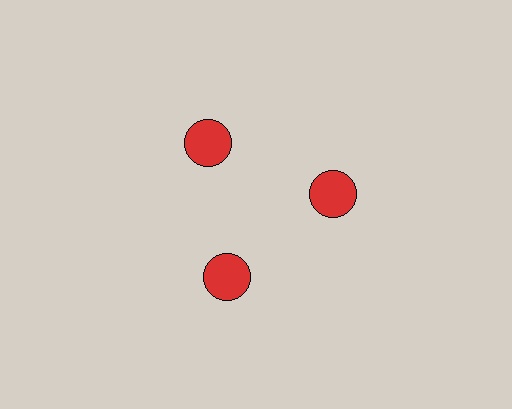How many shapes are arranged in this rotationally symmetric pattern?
There are 3 shapes, arranged in 3 groups of 1.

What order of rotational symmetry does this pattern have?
This pattern has 3-fold rotational symmetry.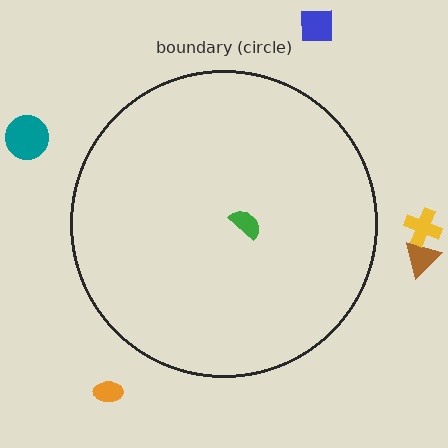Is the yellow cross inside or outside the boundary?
Outside.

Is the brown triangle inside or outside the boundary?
Outside.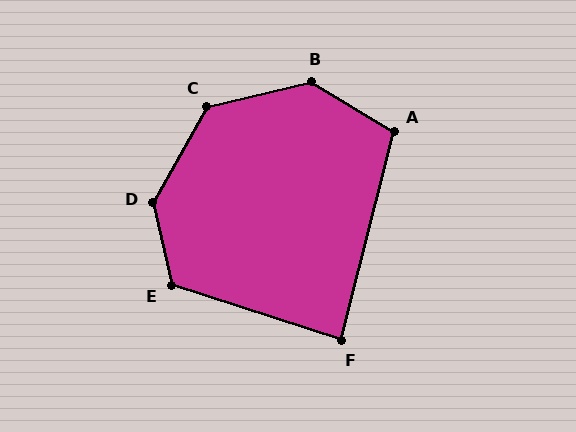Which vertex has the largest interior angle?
D, at approximately 138 degrees.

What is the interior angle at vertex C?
Approximately 133 degrees (obtuse).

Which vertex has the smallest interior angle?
F, at approximately 86 degrees.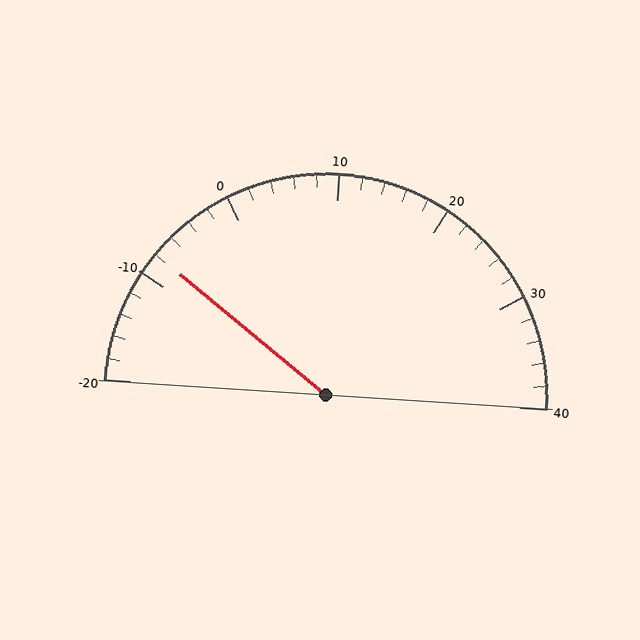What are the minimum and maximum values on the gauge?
The gauge ranges from -20 to 40.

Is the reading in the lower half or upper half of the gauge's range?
The reading is in the lower half of the range (-20 to 40).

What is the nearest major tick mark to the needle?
The nearest major tick mark is -10.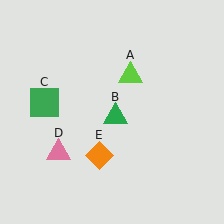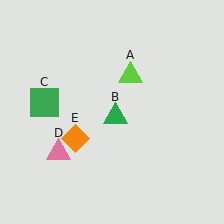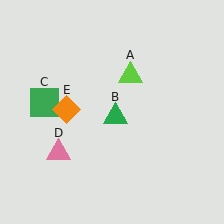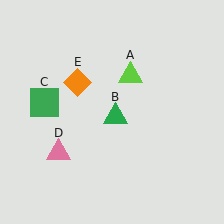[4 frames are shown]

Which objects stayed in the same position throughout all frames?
Lime triangle (object A) and green triangle (object B) and green square (object C) and pink triangle (object D) remained stationary.